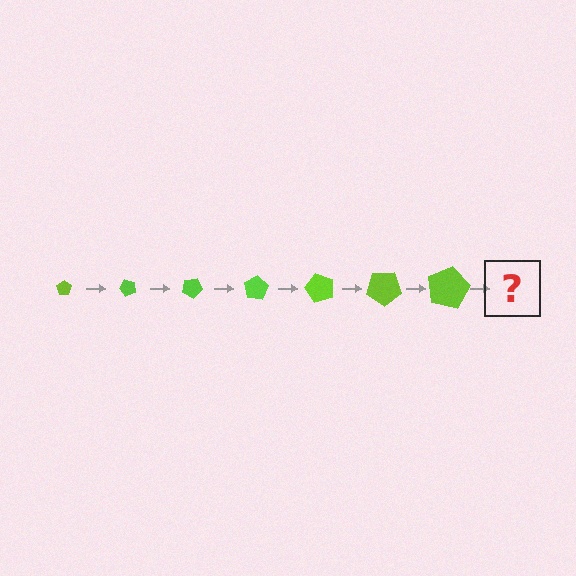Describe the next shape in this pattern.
It should be a pentagon, larger than the previous one and rotated 350 degrees from the start.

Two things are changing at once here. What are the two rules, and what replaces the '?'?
The two rules are that the pentagon grows larger each step and it rotates 50 degrees each step. The '?' should be a pentagon, larger than the previous one and rotated 350 degrees from the start.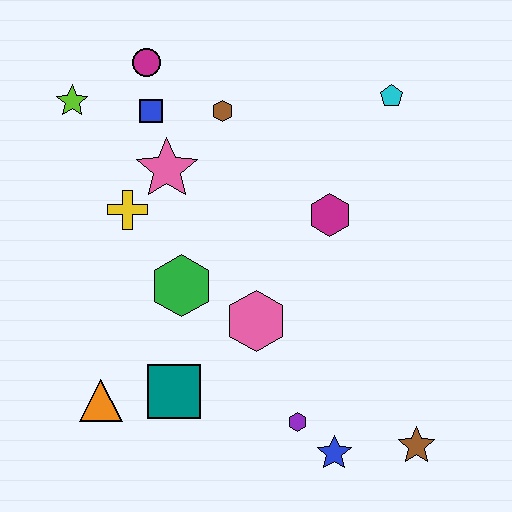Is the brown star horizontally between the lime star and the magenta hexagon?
No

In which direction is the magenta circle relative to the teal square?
The magenta circle is above the teal square.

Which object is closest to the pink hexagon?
The green hexagon is closest to the pink hexagon.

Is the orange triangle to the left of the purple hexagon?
Yes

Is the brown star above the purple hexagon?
No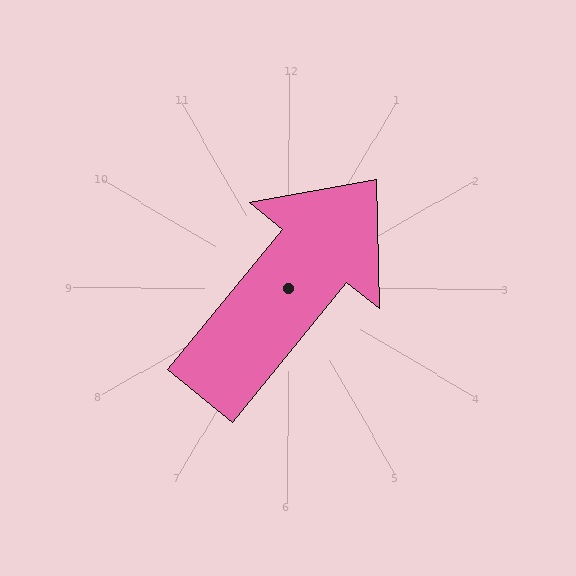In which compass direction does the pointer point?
Northeast.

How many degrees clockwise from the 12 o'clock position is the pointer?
Approximately 39 degrees.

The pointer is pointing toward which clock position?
Roughly 1 o'clock.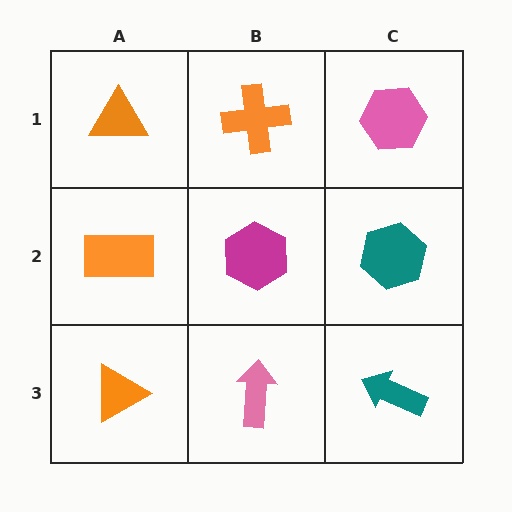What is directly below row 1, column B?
A magenta hexagon.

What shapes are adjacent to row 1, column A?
An orange rectangle (row 2, column A), an orange cross (row 1, column B).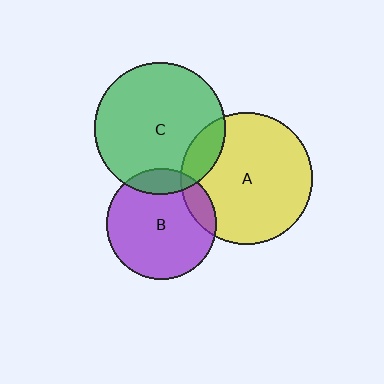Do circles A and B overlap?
Yes.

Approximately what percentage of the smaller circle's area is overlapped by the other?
Approximately 15%.